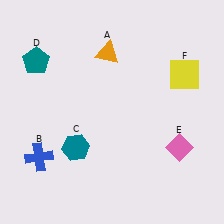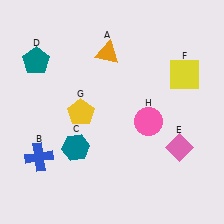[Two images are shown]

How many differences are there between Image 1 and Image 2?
There are 2 differences between the two images.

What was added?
A yellow pentagon (G), a pink circle (H) were added in Image 2.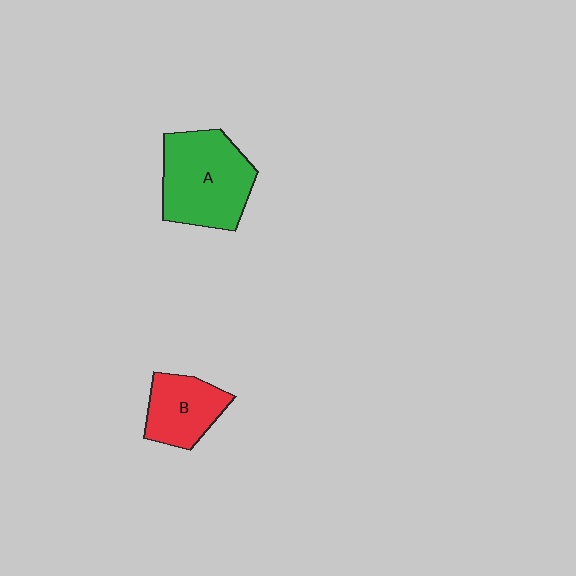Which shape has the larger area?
Shape A (green).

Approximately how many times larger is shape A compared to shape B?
Approximately 1.6 times.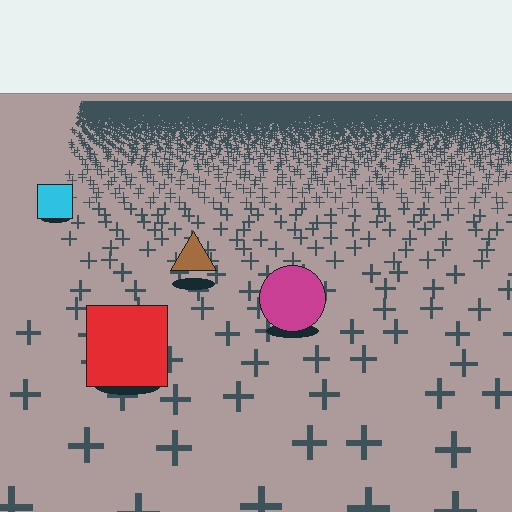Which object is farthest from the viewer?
The cyan square is farthest from the viewer. It appears smaller and the ground texture around it is denser.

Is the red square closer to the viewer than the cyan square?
Yes. The red square is closer — you can tell from the texture gradient: the ground texture is coarser near it.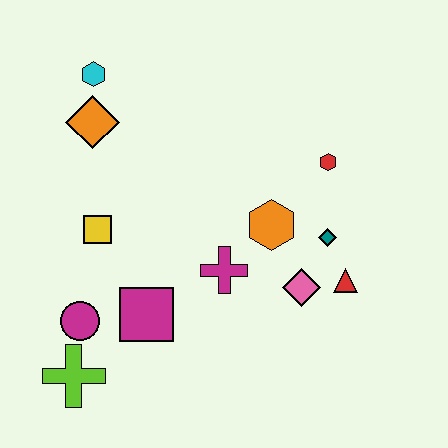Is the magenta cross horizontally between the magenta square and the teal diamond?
Yes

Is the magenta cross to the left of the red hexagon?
Yes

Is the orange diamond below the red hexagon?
No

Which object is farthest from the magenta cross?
The cyan hexagon is farthest from the magenta cross.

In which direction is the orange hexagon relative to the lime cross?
The orange hexagon is to the right of the lime cross.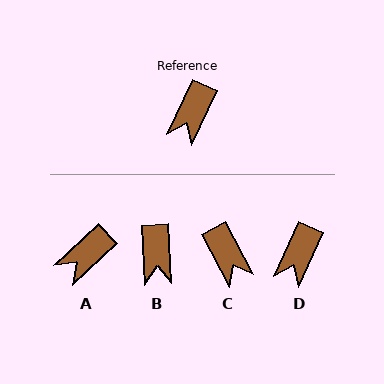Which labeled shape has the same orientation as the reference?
D.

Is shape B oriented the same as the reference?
No, it is off by about 28 degrees.